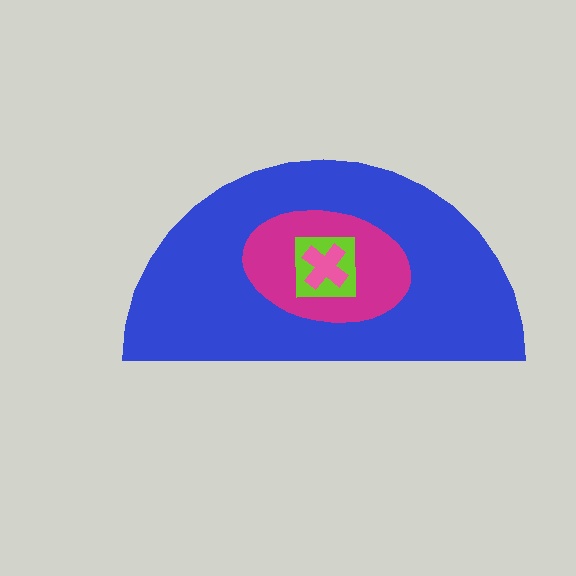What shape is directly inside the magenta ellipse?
The lime square.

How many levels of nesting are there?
4.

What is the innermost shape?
The pink cross.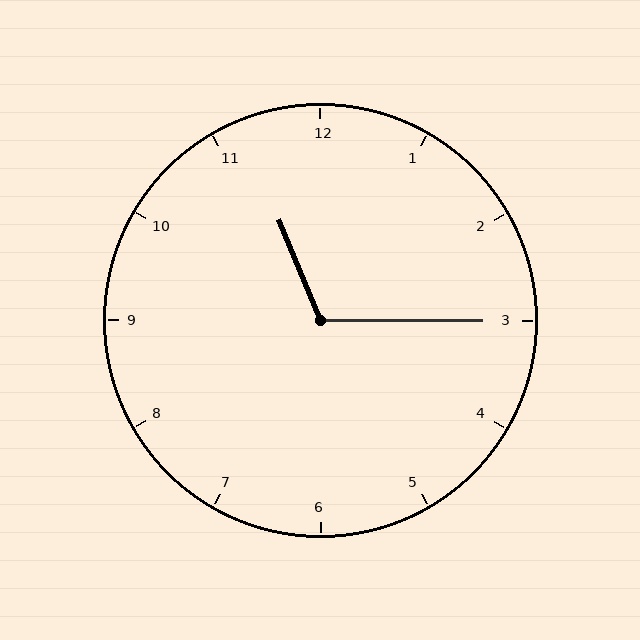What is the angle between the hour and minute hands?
Approximately 112 degrees.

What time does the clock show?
11:15.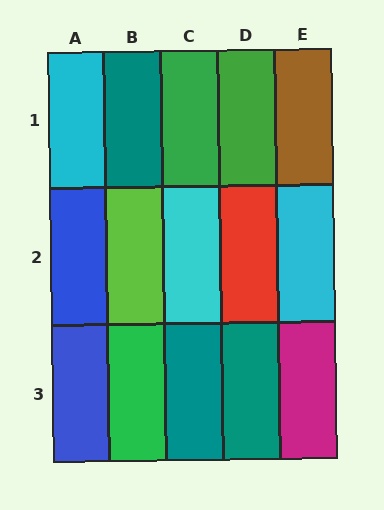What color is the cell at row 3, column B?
Green.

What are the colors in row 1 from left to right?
Cyan, teal, green, green, brown.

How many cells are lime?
1 cell is lime.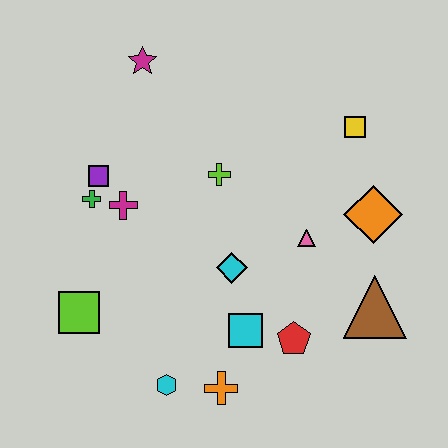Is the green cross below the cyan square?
No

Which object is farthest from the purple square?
The brown triangle is farthest from the purple square.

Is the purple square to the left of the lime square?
No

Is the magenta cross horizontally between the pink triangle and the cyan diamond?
No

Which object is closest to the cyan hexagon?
The orange cross is closest to the cyan hexagon.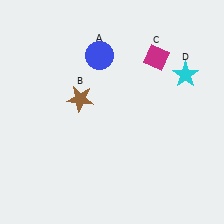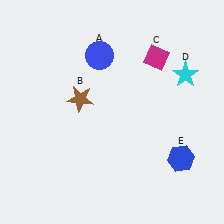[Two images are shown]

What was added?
A blue hexagon (E) was added in Image 2.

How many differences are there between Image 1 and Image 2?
There is 1 difference between the two images.